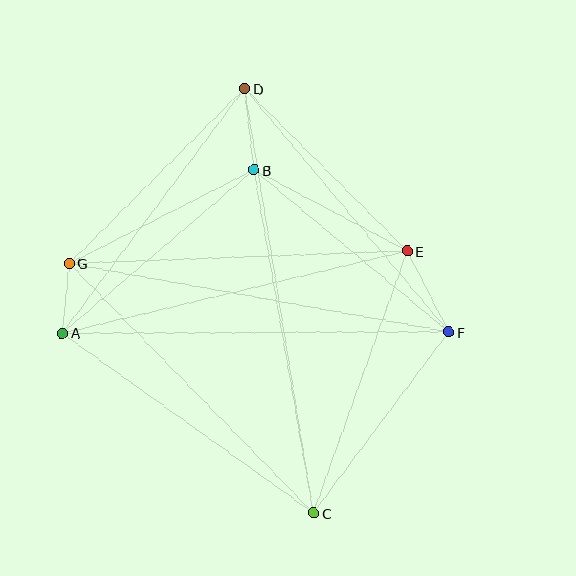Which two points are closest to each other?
Points A and G are closest to each other.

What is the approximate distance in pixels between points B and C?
The distance between B and C is approximately 348 pixels.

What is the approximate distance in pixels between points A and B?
The distance between A and B is approximately 252 pixels.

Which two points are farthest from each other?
Points C and D are farthest from each other.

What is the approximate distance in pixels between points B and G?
The distance between B and G is approximately 207 pixels.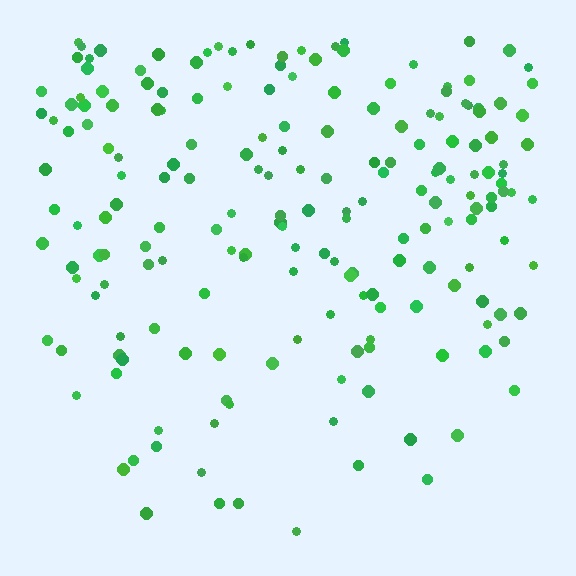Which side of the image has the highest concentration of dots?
The top.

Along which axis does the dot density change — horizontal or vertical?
Vertical.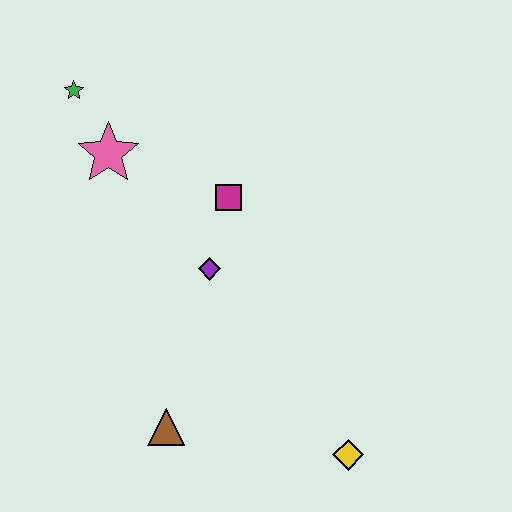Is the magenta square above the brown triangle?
Yes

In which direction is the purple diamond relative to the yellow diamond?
The purple diamond is above the yellow diamond.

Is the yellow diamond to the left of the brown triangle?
No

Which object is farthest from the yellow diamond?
The green star is farthest from the yellow diamond.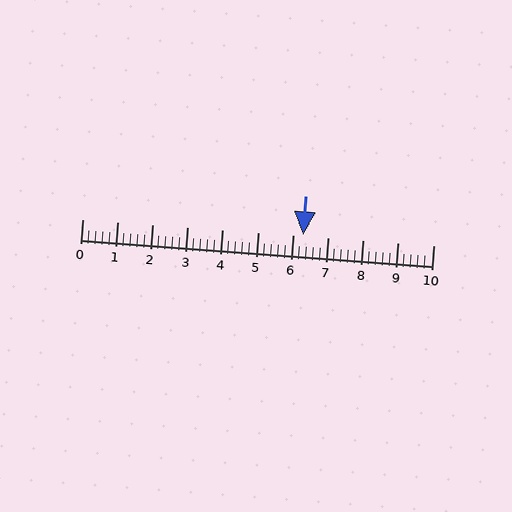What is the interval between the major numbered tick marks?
The major tick marks are spaced 1 units apart.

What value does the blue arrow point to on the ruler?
The blue arrow points to approximately 6.3.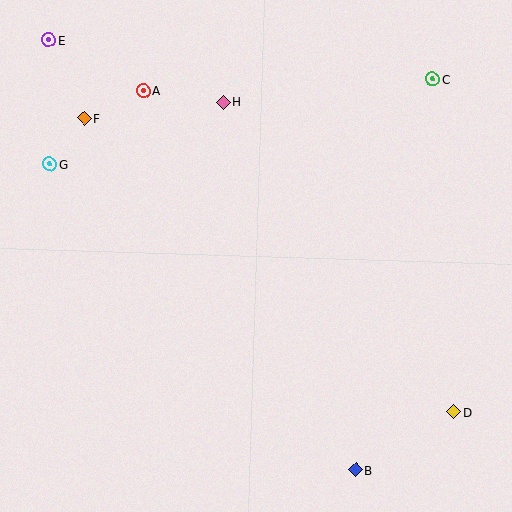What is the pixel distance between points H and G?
The distance between H and G is 185 pixels.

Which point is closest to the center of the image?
Point H at (223, 102) is closest to the center.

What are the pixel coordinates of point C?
Point C is at (432, 79).